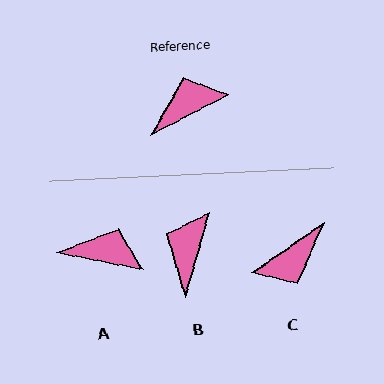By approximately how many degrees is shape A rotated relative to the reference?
Approximately 39 degrees clockwise.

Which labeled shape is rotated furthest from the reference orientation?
C, about 173 degrees away.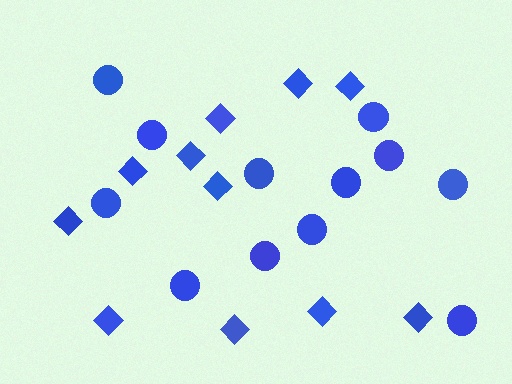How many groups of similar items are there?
There are 2 groups: one group of circles (12) and one group of diamonds (11).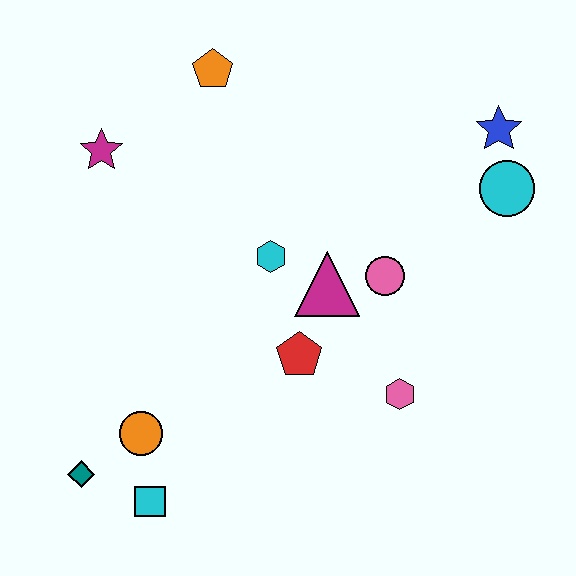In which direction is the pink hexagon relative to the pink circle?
The pink hexagon is below the pink circle.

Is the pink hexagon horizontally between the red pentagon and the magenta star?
No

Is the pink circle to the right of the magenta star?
Yes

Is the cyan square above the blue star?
No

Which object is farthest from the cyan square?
The blue star is farthest from the cyan square.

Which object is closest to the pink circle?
The magenta triangle is closest to the pink circle.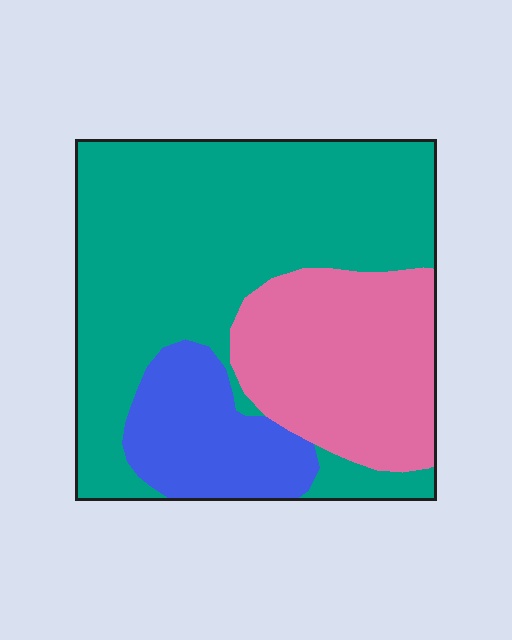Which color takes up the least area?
Blue, at roughly 15%.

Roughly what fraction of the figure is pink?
Pink covers about 25% of the figure.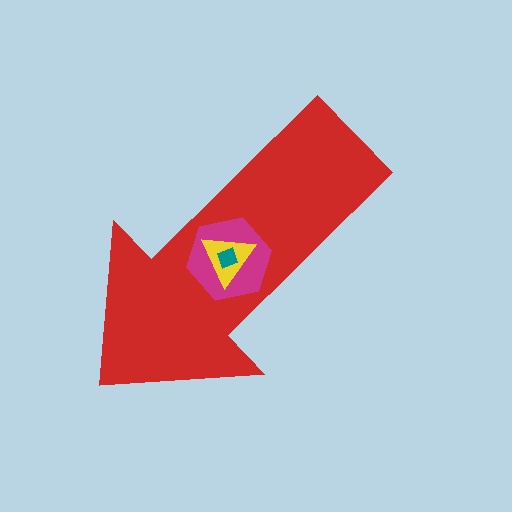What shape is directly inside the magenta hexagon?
The yellow triangle.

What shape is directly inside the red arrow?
The magenta hexagon.